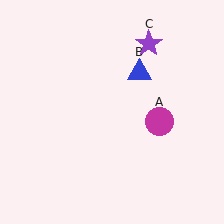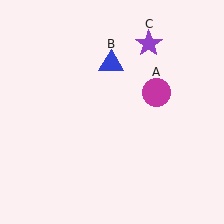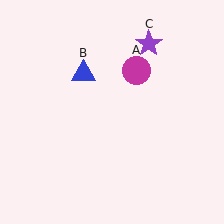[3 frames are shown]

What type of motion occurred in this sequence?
The magenta circle (object A), blue triangle (object B) rotated counterclockwise around the center of the scene.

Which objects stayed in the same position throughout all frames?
Purple star (object C) remained stationary.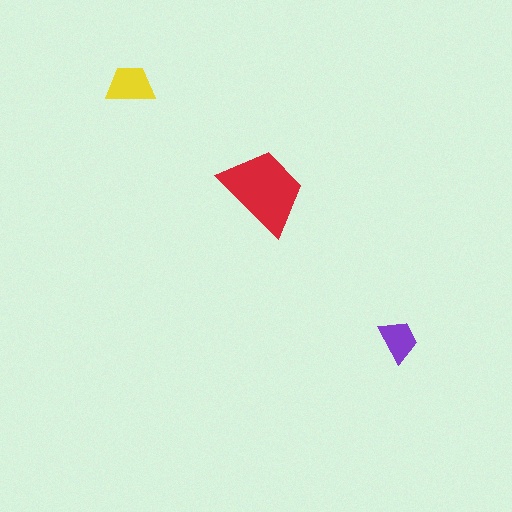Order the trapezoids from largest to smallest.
the red one, the yellow one, the purple one.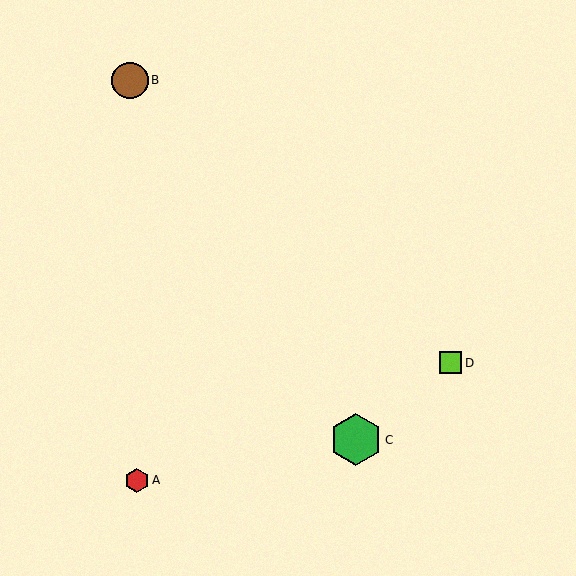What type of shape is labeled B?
Shape B is a brown circle.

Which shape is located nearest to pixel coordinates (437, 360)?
The lime square (labeled D) at (450, 363) is nearest to that location.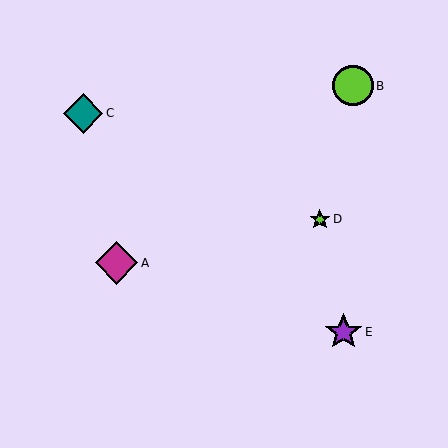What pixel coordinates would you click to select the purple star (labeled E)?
Click at (344, 332) to select the purple star E.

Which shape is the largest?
The magenta diamond (labeled A) is the largest.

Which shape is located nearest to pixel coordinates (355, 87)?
The lime circle (labeled B) at (353, 86) is nearest to that location.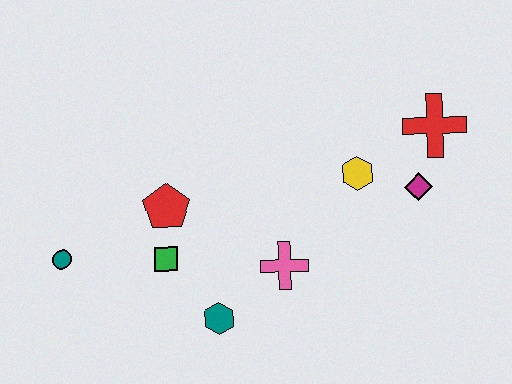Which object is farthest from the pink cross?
The teal circle is farthest from the pink cross.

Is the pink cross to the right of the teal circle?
Yes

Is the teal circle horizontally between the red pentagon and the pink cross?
No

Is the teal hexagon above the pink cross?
No